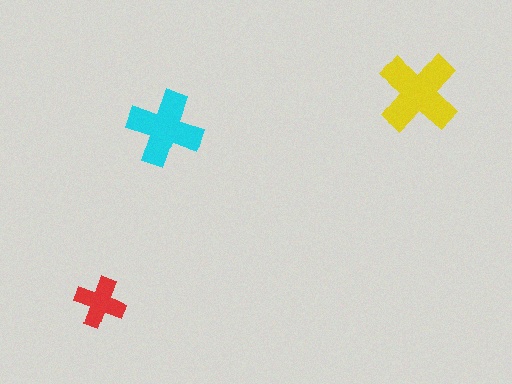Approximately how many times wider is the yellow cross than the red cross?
About 1.5 times wider.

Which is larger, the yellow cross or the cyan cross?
The yellow one.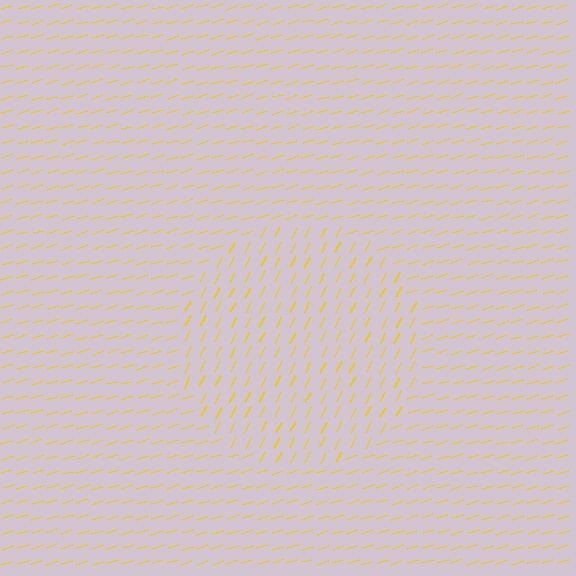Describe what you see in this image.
The image is filled with small yellow line segments. A circle region in the image has lines oriented differently from the surrounding lines, creating a visible texture boundary.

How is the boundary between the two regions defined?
The boundary is defined purely by a change in line orientation (approximately 45 degrees difference). All lines are the same color and thickness.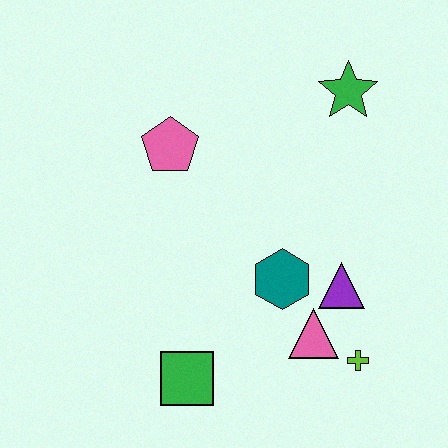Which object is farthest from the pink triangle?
The green star is farthest from the pink triangle.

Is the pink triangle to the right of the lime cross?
No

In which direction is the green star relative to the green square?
The green star is above the green square.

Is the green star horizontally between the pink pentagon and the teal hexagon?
No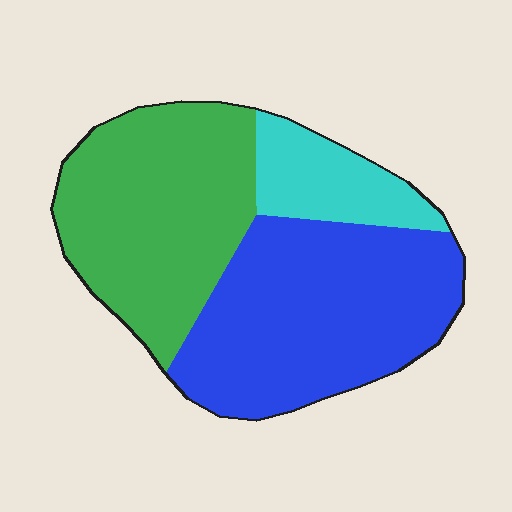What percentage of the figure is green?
Green covers 40% of the figure.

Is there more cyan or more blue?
Blue.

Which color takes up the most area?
Blue, at roughly 45%.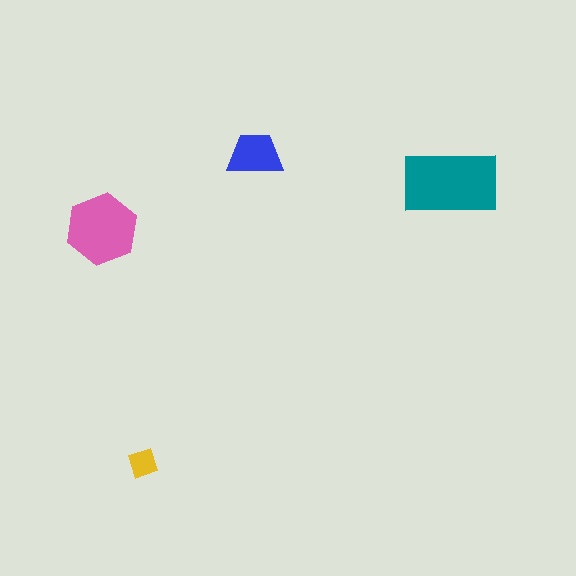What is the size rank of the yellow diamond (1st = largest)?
4th.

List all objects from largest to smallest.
The teal rectangle, the pink hexagon, the blue trapezoid, the yellow diamond.